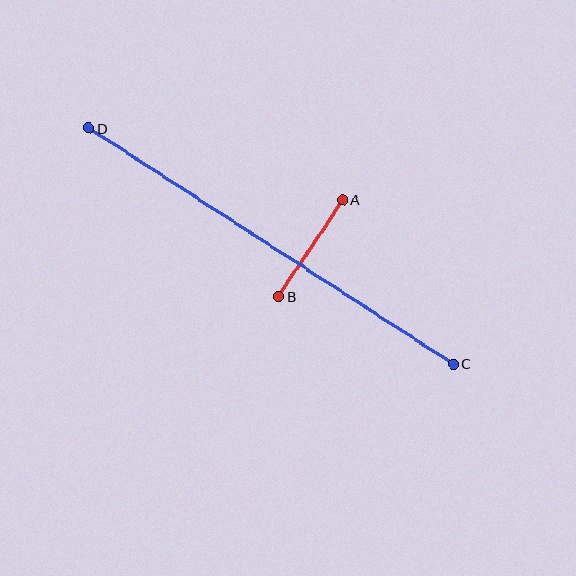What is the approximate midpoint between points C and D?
The midpoint is at approximately (271, 246) pixels.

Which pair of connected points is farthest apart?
Points C and D are farthest apart.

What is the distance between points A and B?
The distance is approximately 116 pixels.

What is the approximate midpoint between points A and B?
The midpoint is at approximately (311, 248) pixels.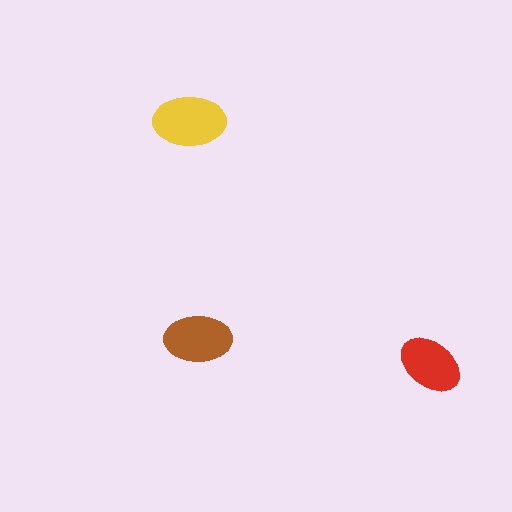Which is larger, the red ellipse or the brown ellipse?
The brown one.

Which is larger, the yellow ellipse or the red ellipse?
The yellow one.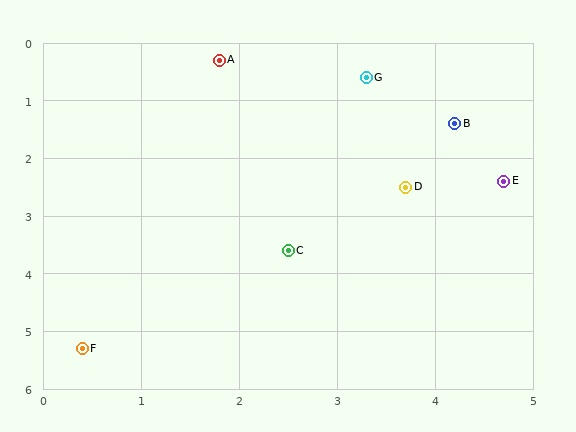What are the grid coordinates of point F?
Point F is at approximately (0.4, 5.3).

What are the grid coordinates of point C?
Point C is at approximately (2.5, 3.6).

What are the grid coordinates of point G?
Point G is at approximately (3.3, 0.6).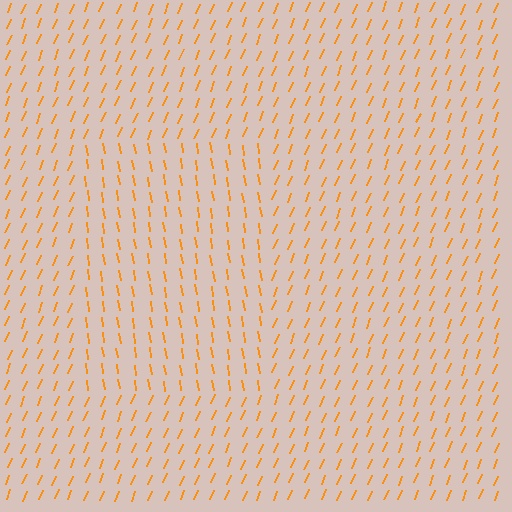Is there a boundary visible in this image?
Yes, there is a texture boundary formed by a change in line orientation.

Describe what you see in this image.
The image is filled with small orange line segments. A rectangle region in the image has lines oriented differently from the surrounding lines, creating a visible texture boundary.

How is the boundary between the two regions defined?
The boundary is defined purely by a change in line orientation (approximately 31 degrees difference). All lines are the same color and thickness.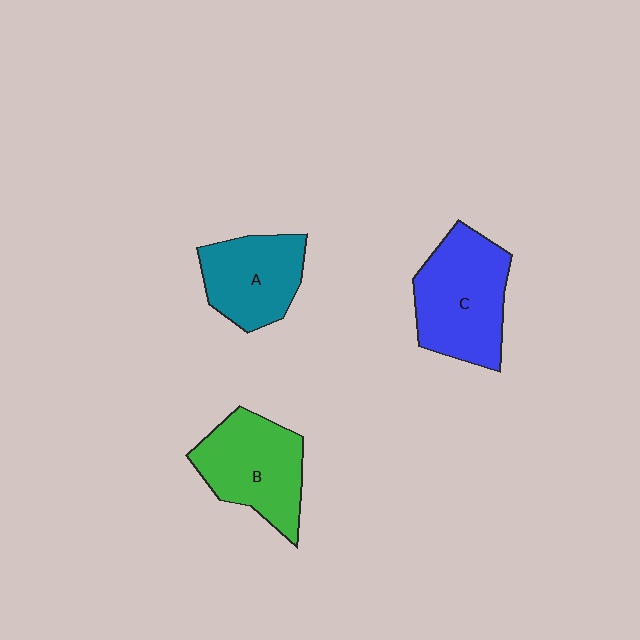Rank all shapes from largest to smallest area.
From largest to smallest: C (blue), B (green), A (teal).